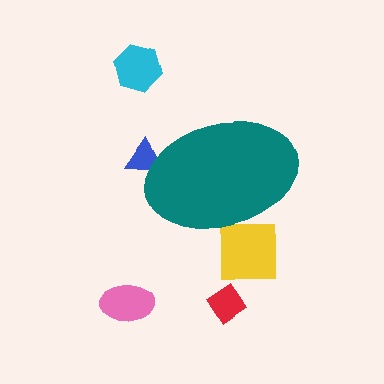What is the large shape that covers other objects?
A teal ellipse.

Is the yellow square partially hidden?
Yes, the yellow square is partially hidden behind the teal ellipse.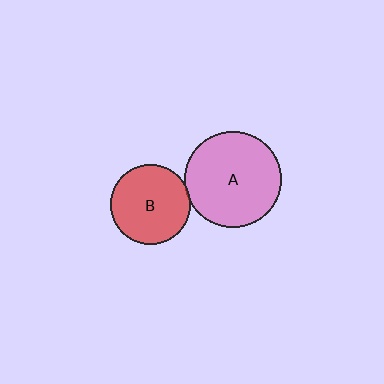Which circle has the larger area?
Circle A (pink).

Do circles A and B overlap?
Yes.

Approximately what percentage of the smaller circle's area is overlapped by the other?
Approximately 5%.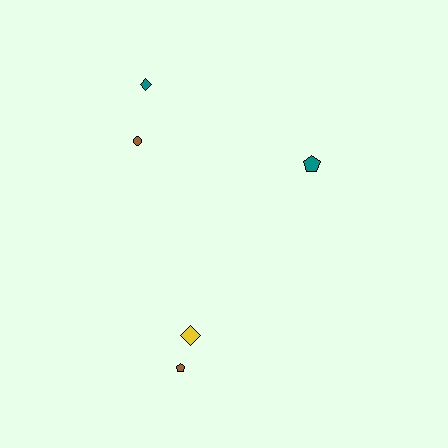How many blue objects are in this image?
There are no blue objects.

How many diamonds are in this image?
There are 2 diamonds.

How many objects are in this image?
There are 5 objects.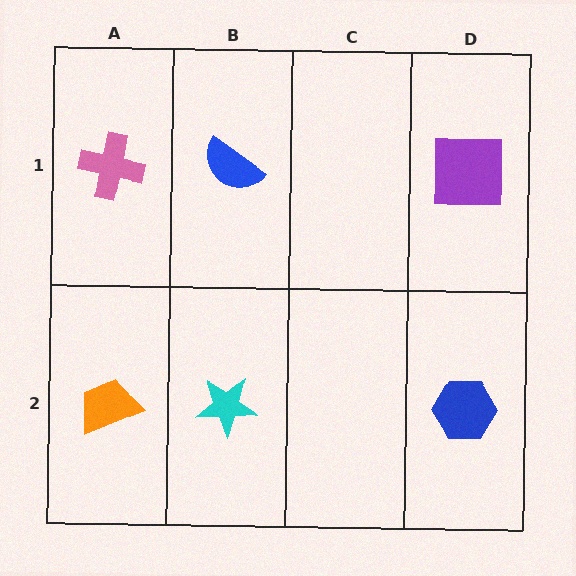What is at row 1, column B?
A blue semicircle.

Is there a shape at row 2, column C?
No, that cell is empty.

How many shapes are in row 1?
3 shapes.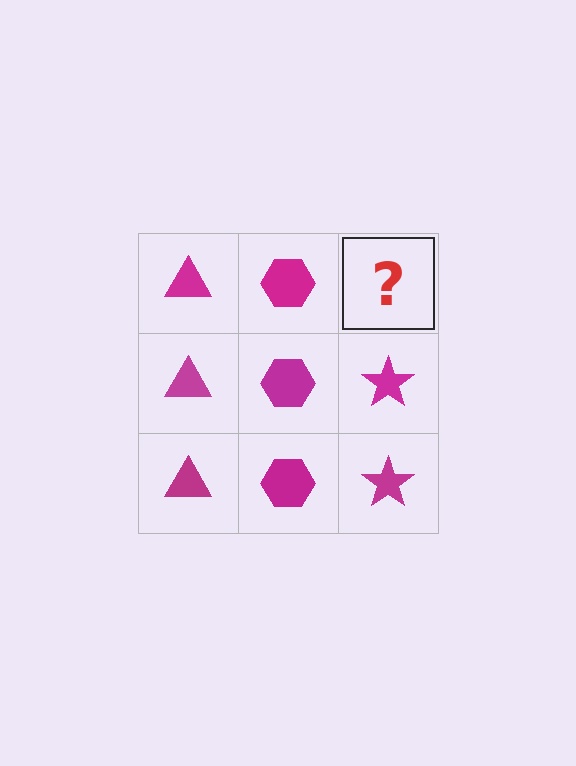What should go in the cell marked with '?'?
The missing cell should contain a magenta star.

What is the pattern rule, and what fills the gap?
The rule is that each column has a consistent shape. The gap should be filled with a magenta star.